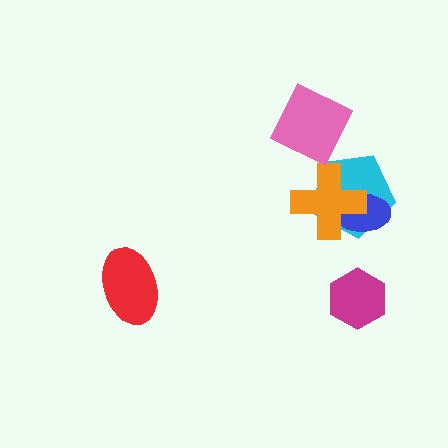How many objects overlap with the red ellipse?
0 objects overlap with the red ellipse.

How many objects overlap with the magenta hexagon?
0 objects overlap with the magenta hexagon.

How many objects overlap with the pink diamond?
0 objects overlap with the pink diamond.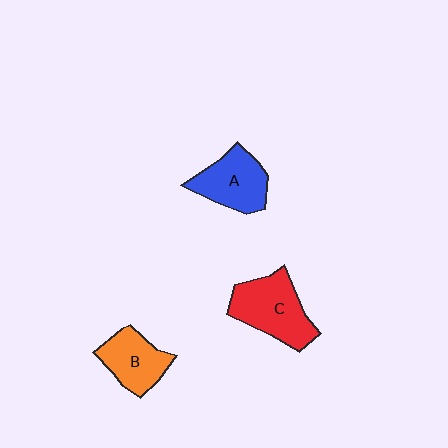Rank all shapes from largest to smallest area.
From largest to smallest: C (red), A (blue), B (orange).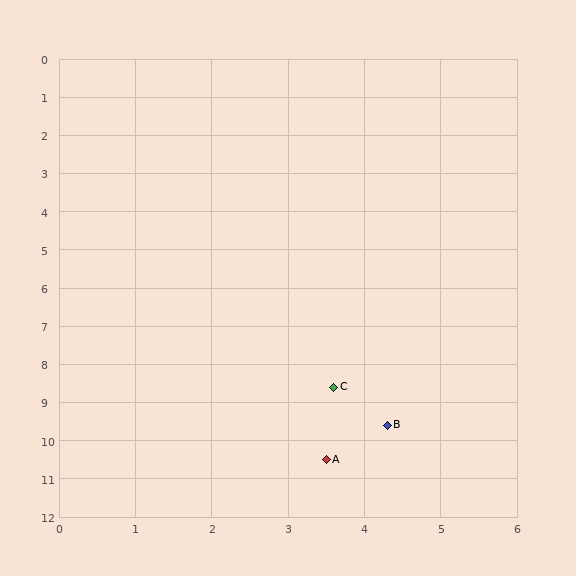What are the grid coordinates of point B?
Point B is at approximately (4.3, 9.6).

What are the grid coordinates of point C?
Point C is at approximately (3.6, 8.6).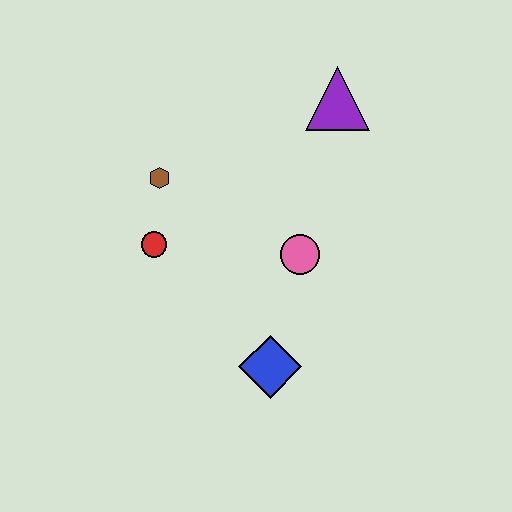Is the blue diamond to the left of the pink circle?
Yes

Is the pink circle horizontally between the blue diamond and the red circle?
No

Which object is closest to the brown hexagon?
The red circle is closest to the brown hexagon.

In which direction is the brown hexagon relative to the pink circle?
The brown hexagon is to the left of the pink circle.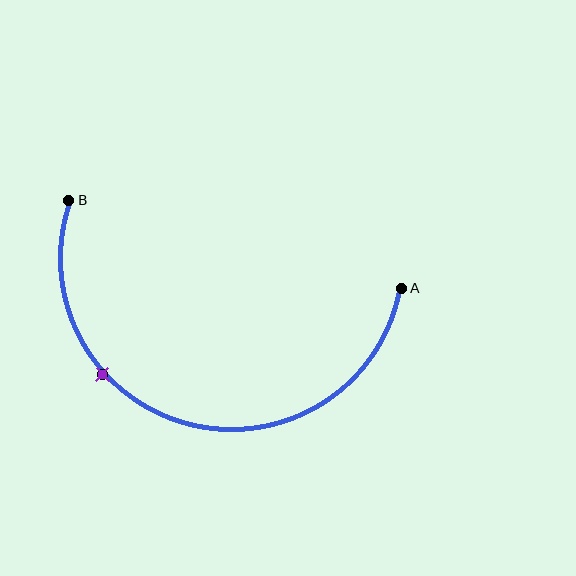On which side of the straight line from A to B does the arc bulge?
The arc bulges below the straight line connecting A and B.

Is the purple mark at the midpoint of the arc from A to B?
No. The purple mark lies on the arc but is closer to endpoint B. The arc midpoint would be at the point on the curve equidistant along the arc from both A and B.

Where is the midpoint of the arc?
The arc midpoint is the point on the curve farthest from the straight line joining A and B. It sits below that line.